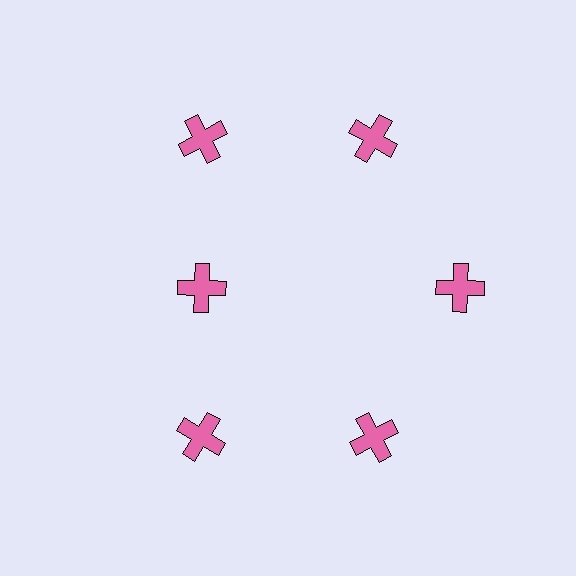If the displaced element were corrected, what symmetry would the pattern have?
It would have 6-fold rotational symmetry — the pattern would map onto itself every 60 degrees.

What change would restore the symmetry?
The symmetry would be restored by moving it outward, back onto the ring so that all 6 crosses sit at equal angles and equal distance from the center.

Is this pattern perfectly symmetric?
No. The 6 pink crosses are arranged in a ring, but one element near the 9 o'clock position is pulled inward toward the center, breaking the 6-fold rotational symmetry.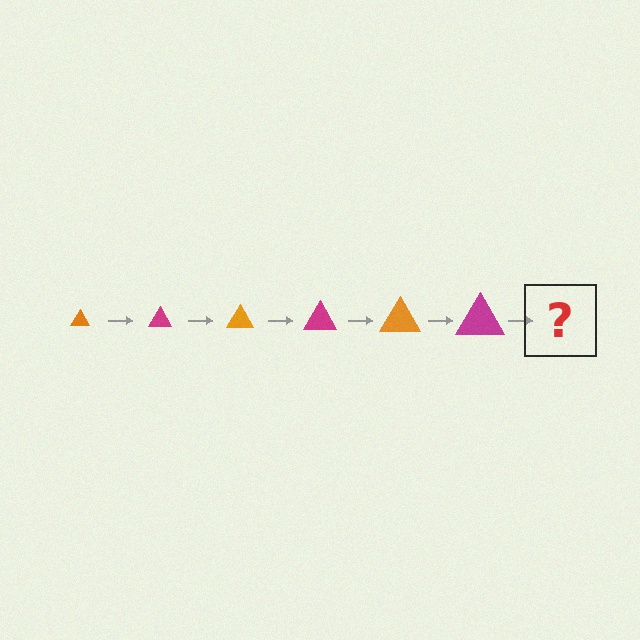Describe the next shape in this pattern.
It should be an orange triangle, larger than the previous one.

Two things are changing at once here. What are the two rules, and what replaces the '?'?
The two rules are that the triangle grows larger each step and the color cycles through orange and magenta. The '?' should be an orange triangle, larger than the previous one.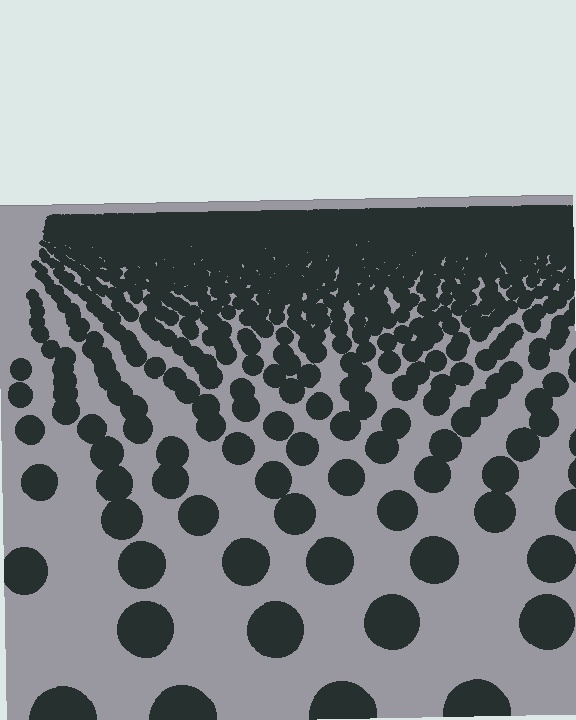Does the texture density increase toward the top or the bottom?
Density increases toward the top.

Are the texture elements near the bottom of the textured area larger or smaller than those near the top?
Larger. Near the bottom, elements are closer to the viewer and appear at a bigger on-screen size.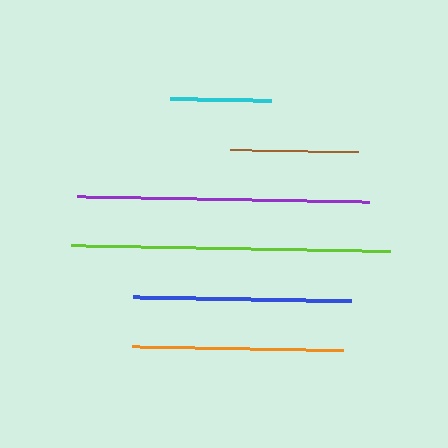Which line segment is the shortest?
The cyan line is the shortest at approximately 101 pixels.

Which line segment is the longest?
The lime line is the longest at approximately 319 pixels.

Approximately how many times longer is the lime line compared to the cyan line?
The lime line is approximately 3.2 times the length of the cyan line.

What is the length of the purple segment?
The purple segment is approximately 293 pixels long.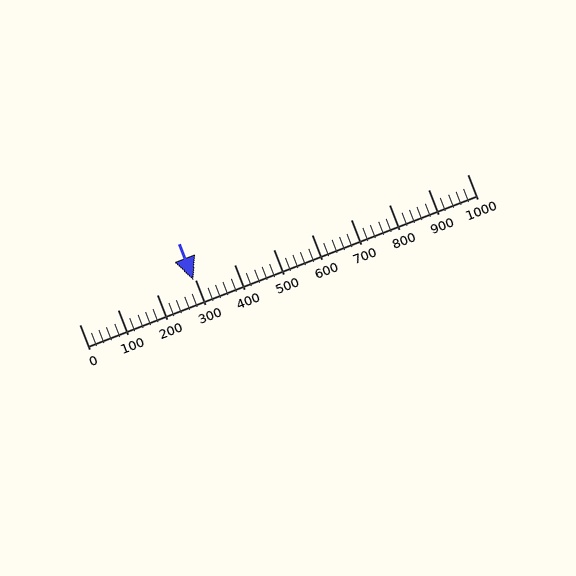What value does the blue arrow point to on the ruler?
The blue arrow points to approximately 295.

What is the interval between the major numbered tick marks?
The major tick marks are spaced 100 units apart.